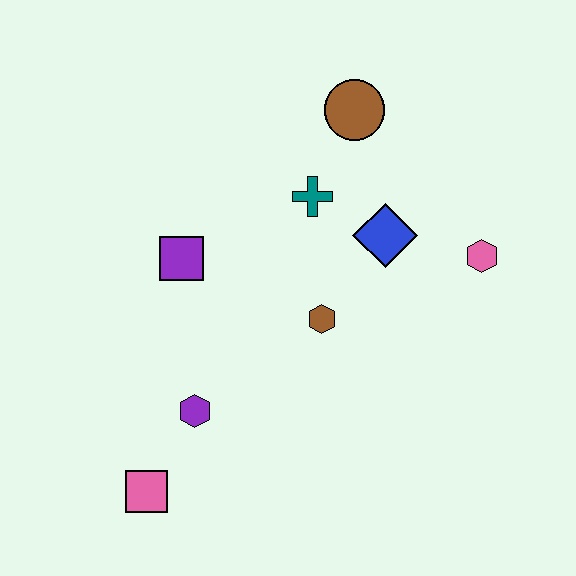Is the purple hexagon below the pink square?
No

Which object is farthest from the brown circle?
The pink square is farthest from the brown circle.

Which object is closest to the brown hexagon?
The blue diamond is closest to the brown hexagon.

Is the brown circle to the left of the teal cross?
No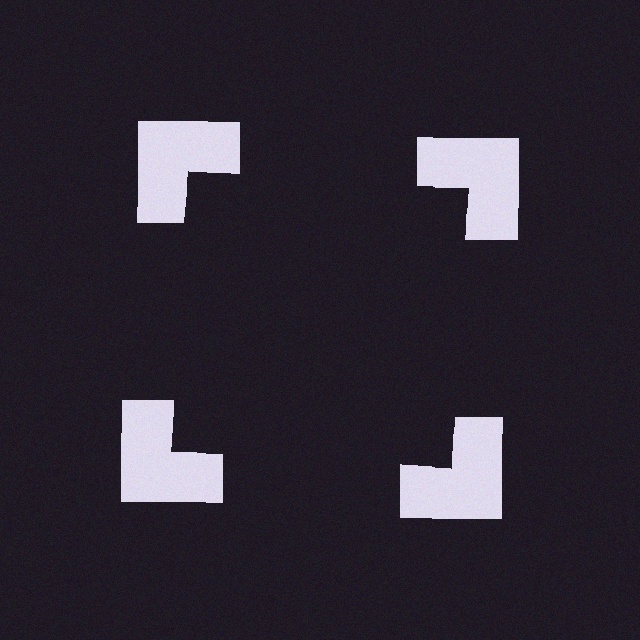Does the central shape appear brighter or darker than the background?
It typically appears slightly darker than the background, even though no actual brightness change is drawn.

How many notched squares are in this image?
There are 4 — one at each vertex of the illusory square.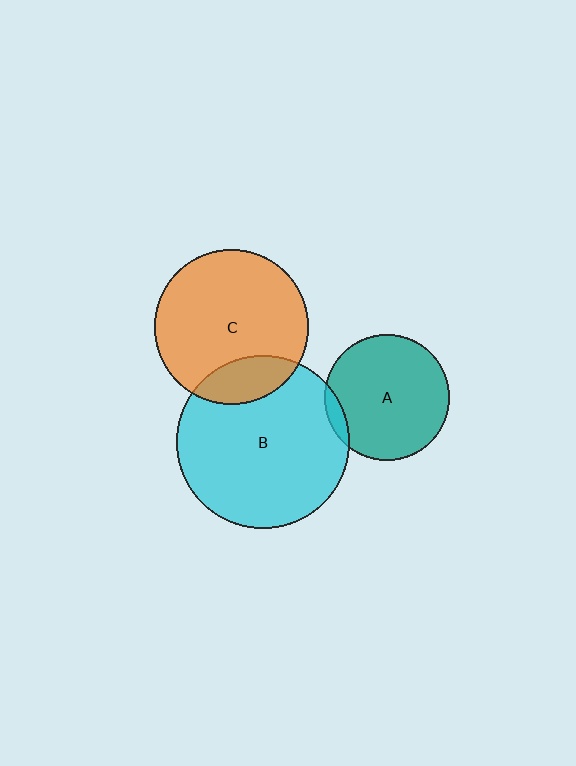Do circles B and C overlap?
Yes.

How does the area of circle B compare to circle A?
Approximately 1.9 times.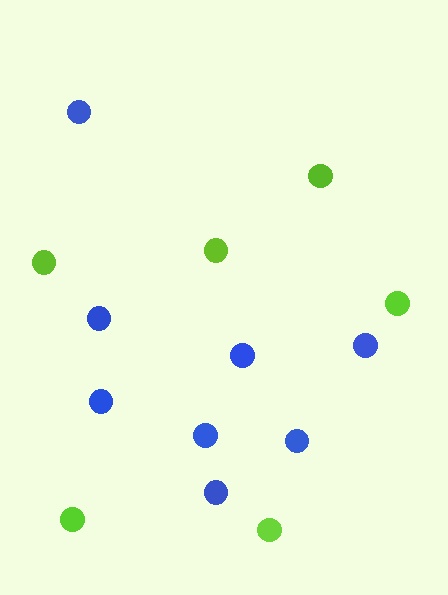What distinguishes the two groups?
There are 2 groups: one group of lime circles (6) and one group of blue circles (8).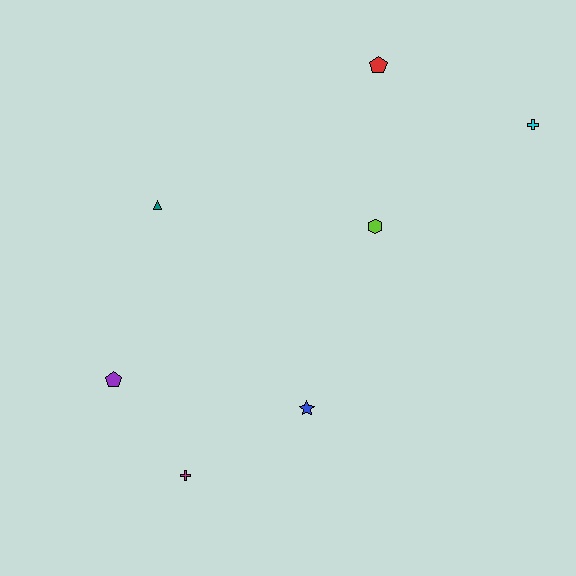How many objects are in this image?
There are 7 objects.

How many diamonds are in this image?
There are no diamonds.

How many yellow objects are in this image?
There are no yellow objects.